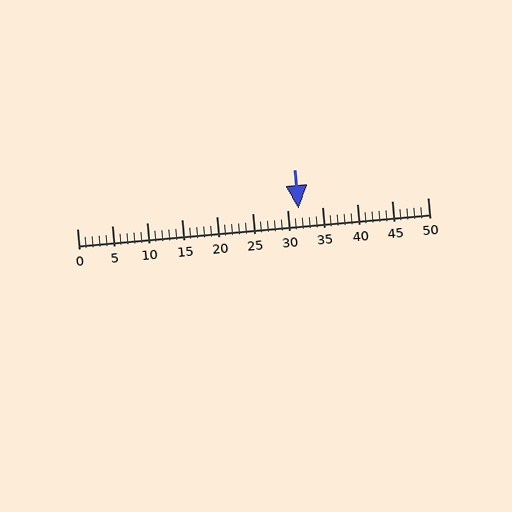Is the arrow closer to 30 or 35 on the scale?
The arrow is closer to 30.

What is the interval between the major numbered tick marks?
The major tick marks are spaced 5 units apart.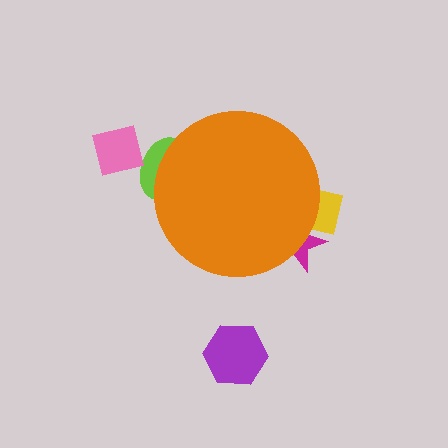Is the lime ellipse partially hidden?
Yes, the lime ellipse is partially hidden behind the orange circle.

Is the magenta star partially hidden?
Yes, the magenta star is partially hidden behind the orange circle.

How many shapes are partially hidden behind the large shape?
3 shapes are partially hidden.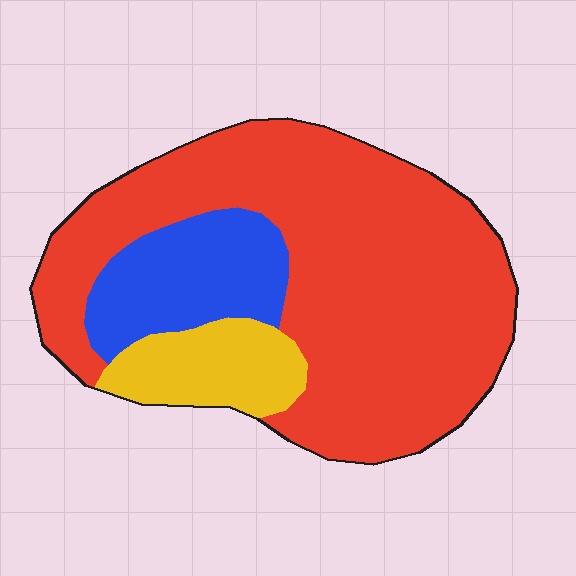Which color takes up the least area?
Yellow, at roughly 10%.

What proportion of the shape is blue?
Blue covers 17% of the shape.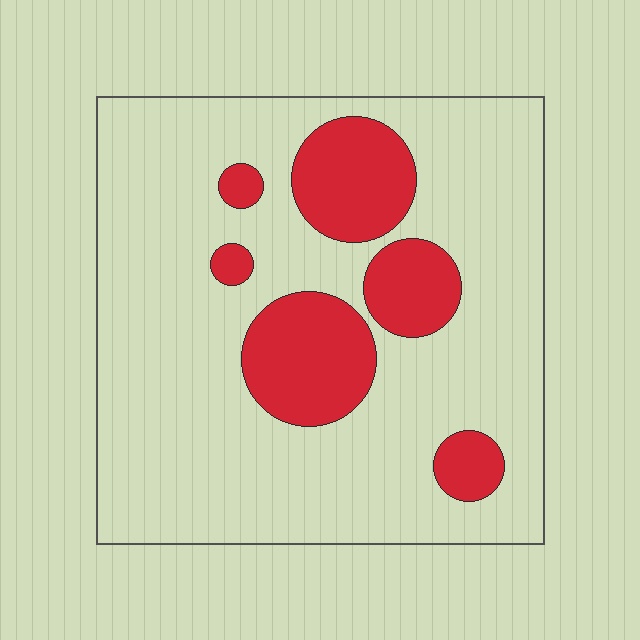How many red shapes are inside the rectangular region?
6.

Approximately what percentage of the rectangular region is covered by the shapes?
Approximately 20%.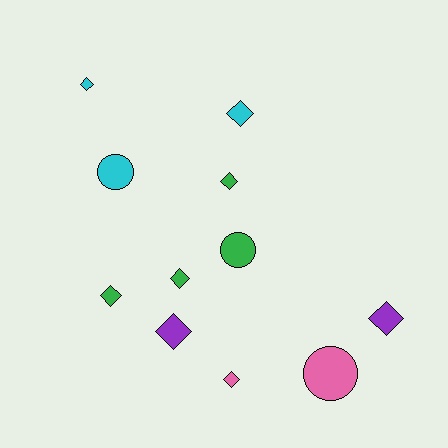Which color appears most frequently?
Green, with 4 objects.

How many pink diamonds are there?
There is 1 pink diamond.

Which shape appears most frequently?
Diamond, with 8 objects.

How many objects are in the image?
There are 11 objects.